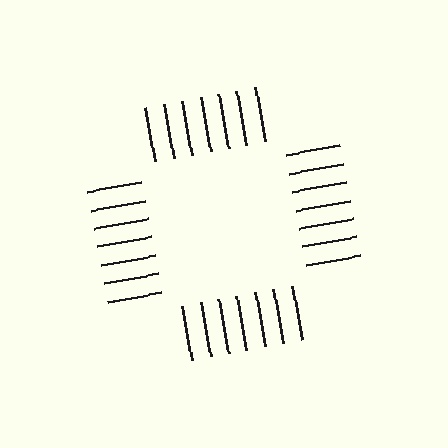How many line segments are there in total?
28 — 7 along each of the 4 edges.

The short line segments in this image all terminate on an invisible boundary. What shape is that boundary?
An illusory square — the line segments terminate on its edges but no continuous stroke is drawn.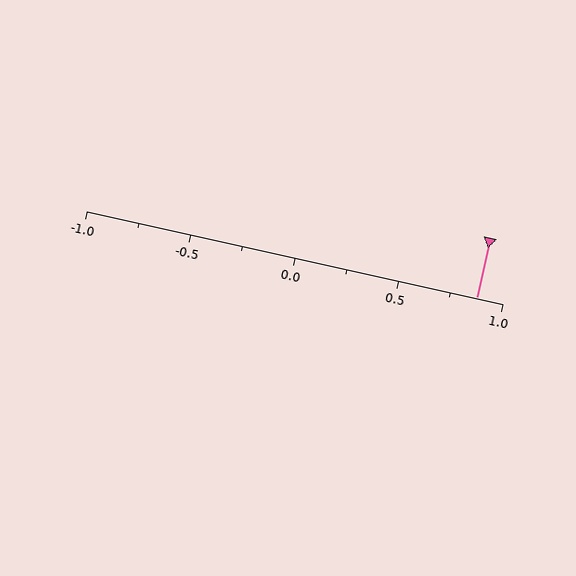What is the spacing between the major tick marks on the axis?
The major ticks are spaced 0.5 apart.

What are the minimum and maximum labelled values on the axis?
The axis runs from -1.0 to 1.0.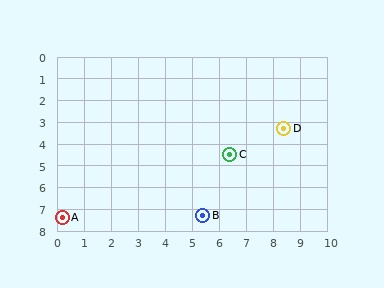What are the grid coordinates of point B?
Point B is at approximately (5.4, 7.3).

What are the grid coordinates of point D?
Point D is at approximately (8.4, 3.3).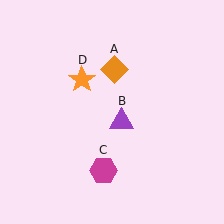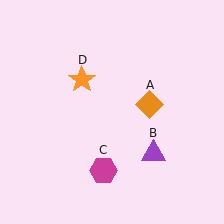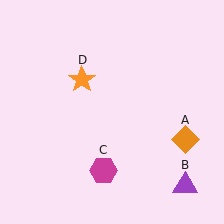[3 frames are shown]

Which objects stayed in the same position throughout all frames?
Magenta hexagon (object C) and orange star (object D) remained stationary.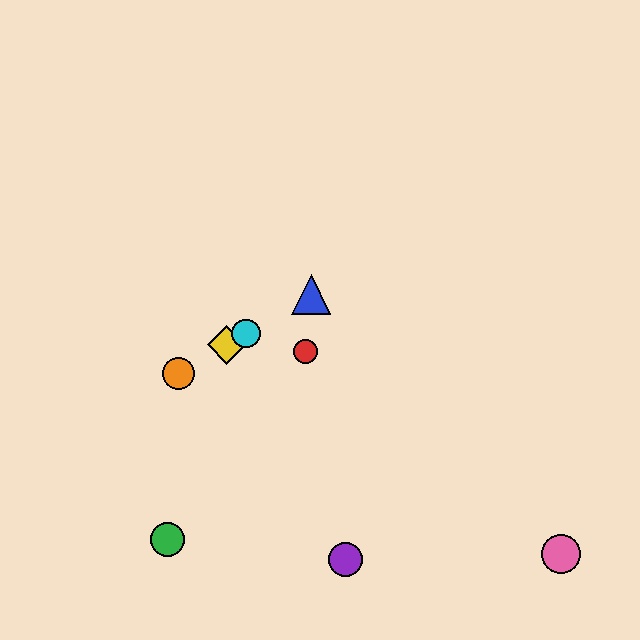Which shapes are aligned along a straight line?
The blue triangle, the yellow diamond, the orange circle, the cyan circle are aligned along a straight line.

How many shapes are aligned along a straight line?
4 shapes (the blue triangle, the yellow diamond, the orange circle, the cyan circle) are aligned along a straight line.